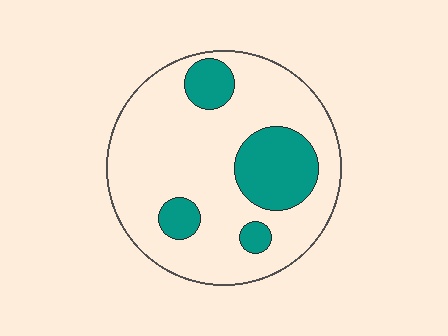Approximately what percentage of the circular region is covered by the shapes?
Approximately 25%.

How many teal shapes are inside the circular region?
4.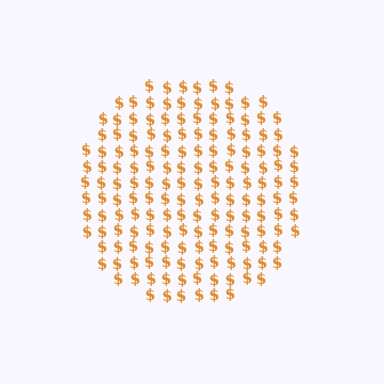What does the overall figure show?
The overall figure shows a circle.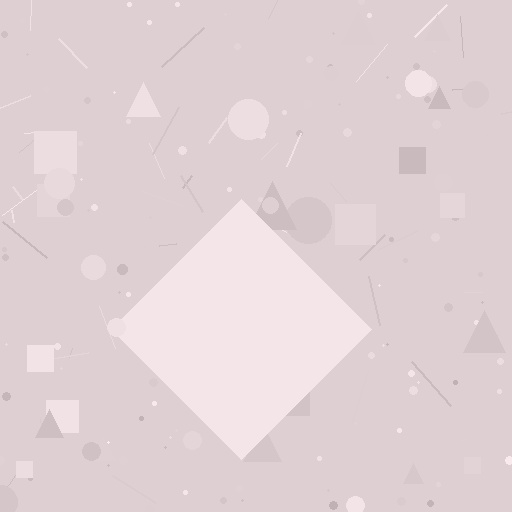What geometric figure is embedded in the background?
A diamond is embedded in the background.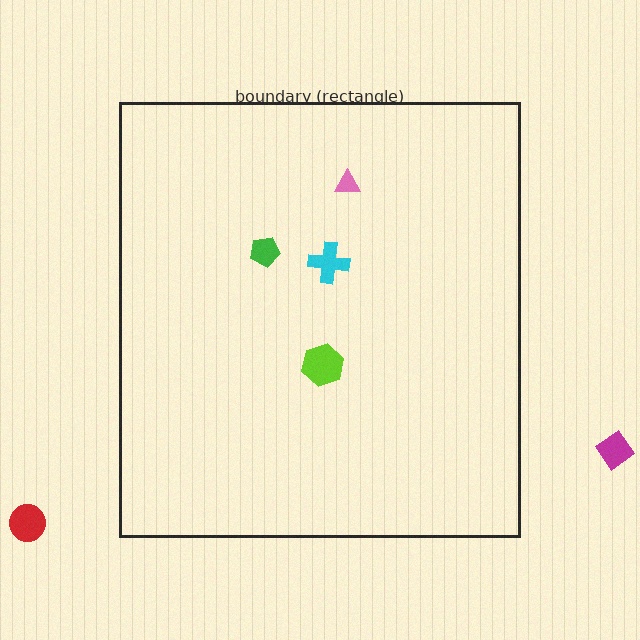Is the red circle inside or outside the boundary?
Outside.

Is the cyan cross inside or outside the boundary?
Inside.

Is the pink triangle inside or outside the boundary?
Inside.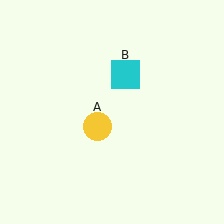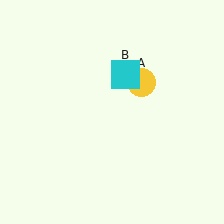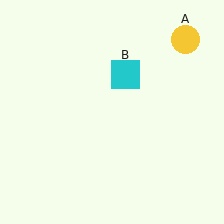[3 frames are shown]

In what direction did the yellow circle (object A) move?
The yellow circle (object A) moved up and to the right.